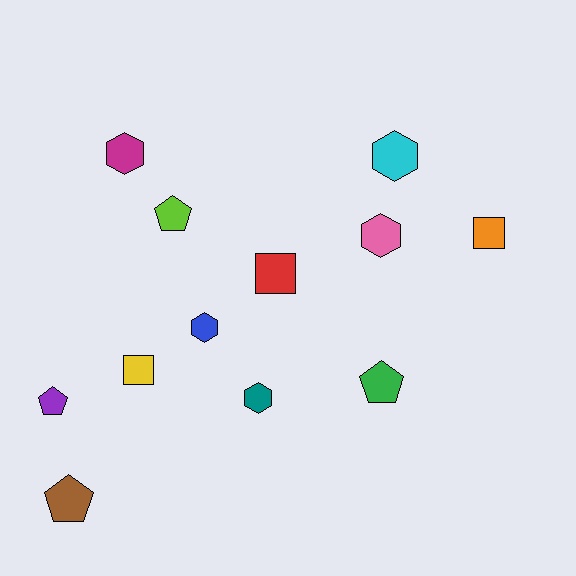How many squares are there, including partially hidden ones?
There are 3 squares.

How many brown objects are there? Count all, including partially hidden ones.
There is 1 brown object.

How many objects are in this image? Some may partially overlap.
There are 12 objects.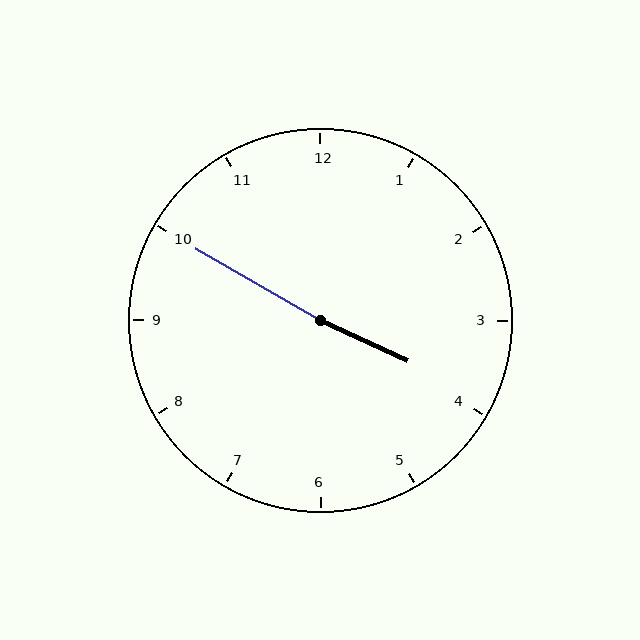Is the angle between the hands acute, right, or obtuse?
It is obtuse.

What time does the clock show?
3:50.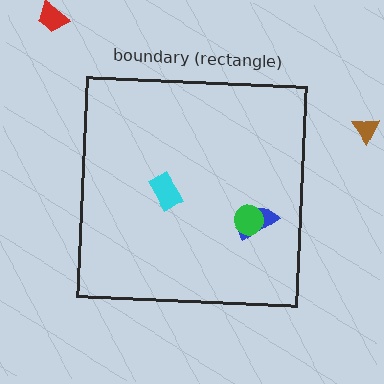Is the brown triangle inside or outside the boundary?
Outside.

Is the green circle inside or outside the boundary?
Inside.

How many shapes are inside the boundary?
3 inside, 2 outside.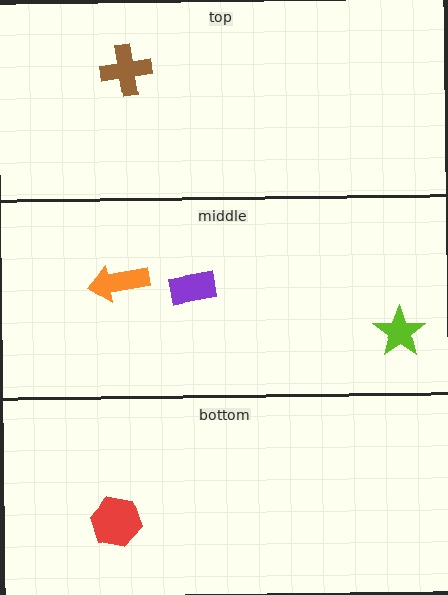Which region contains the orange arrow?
The middle region.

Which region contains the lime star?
The middle region.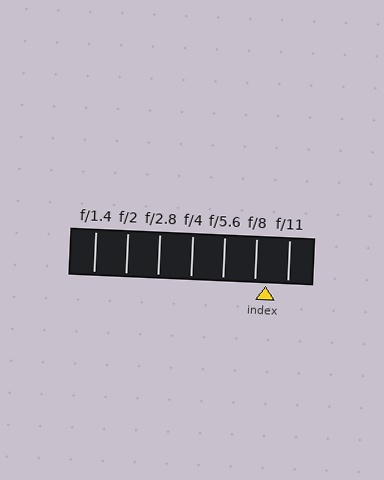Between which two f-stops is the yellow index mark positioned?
The index mark is between f/8 and f/11.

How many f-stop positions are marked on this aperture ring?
There are 7 f-stop positions marked.